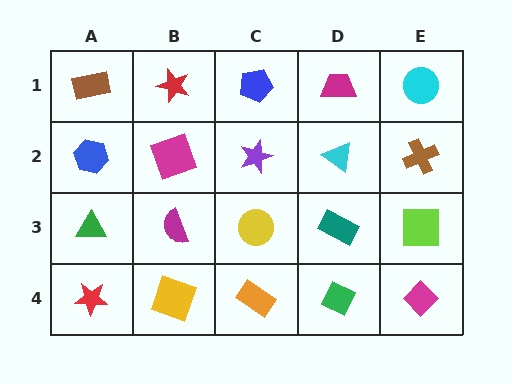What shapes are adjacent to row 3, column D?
A cyan triangle (row 2, column D), a green diamond (row 4, column D), a yellow circle (row 3, column C), a lime square (row 3, column E).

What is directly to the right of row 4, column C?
A green diamond.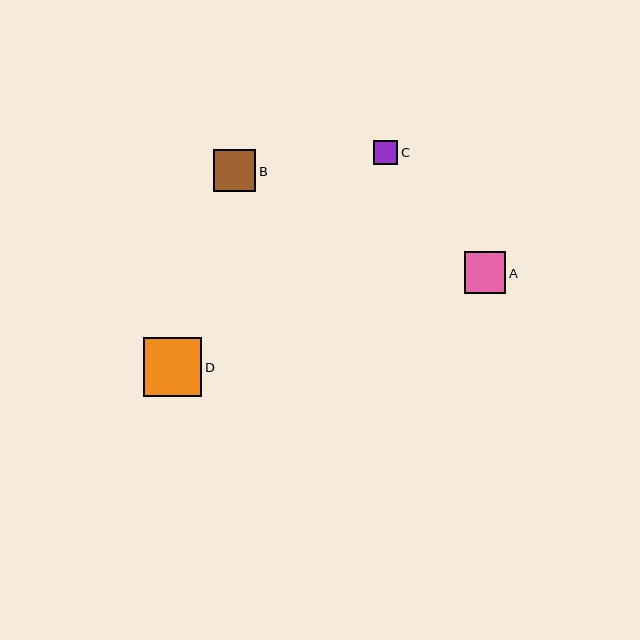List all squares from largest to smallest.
From largest to smallest: D, B, A, C.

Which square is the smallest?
Square C is the smallest with a size of approximately 24 pixels.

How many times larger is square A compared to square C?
Square A is approximately 1.7 times the size of square C.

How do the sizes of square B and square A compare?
Square B and square A are approximately the same size.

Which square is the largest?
Square D is the largest with a size of approximately 59 pixels.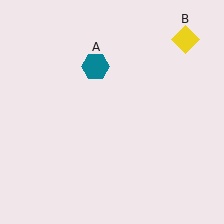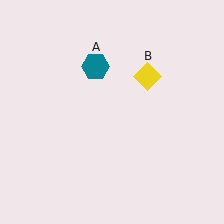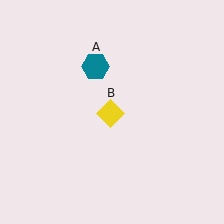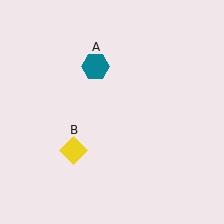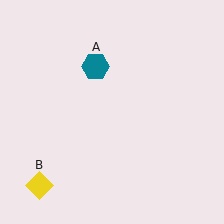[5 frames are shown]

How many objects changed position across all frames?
1 object changed position: yellow diamond (object B).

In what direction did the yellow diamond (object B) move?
The yellow diamond (object B) moved down and to the left.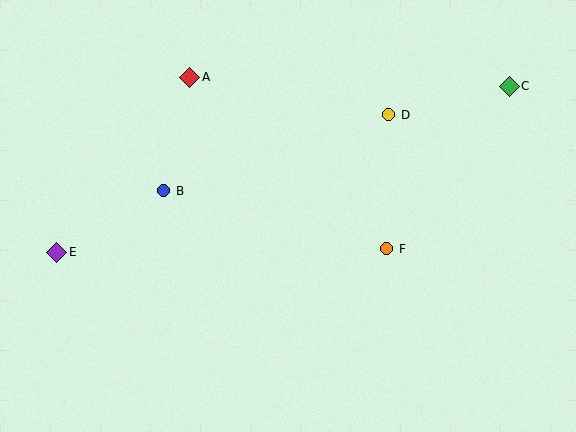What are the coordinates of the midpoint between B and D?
The midpoint between B and D is at (276, 153).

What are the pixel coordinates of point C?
Point C is at (509, 86).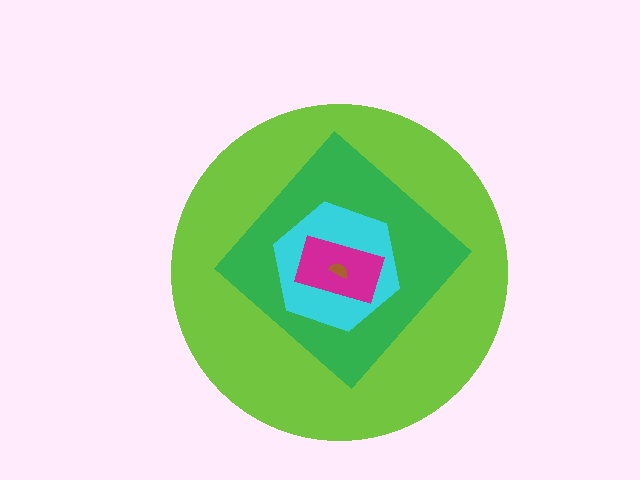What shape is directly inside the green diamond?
The cyan hexagon.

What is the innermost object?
The brown semicircle.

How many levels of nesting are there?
5.